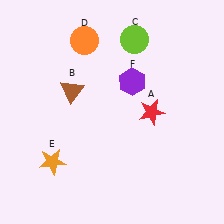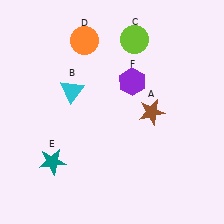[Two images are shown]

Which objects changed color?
A changed from red to brown. B changed from brown to cyan. E changed from orange to teal.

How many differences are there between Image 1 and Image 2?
There are 3 differences between the two images.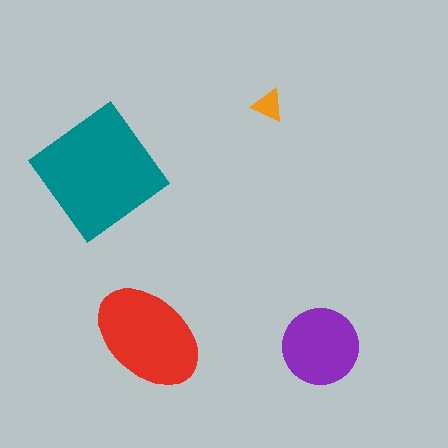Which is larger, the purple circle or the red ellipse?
The red ellipse.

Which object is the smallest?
The orange triangle.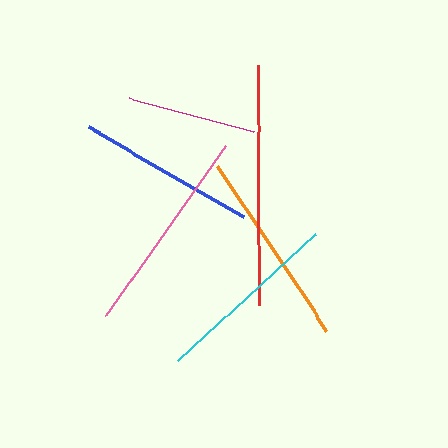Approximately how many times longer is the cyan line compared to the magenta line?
The cyan line is approximately 1.4 times the length of the magenta line.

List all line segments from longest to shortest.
From longest to shortest: red, pink, orange, cyan, blue, magenta.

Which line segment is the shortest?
The magenta line is the shortest at approximately 129 pixels.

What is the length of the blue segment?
The blue segment is approximately 179 pixels long.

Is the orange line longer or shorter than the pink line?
The pink line is longer than the orange line.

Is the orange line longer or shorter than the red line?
The red line is longer than the orange line.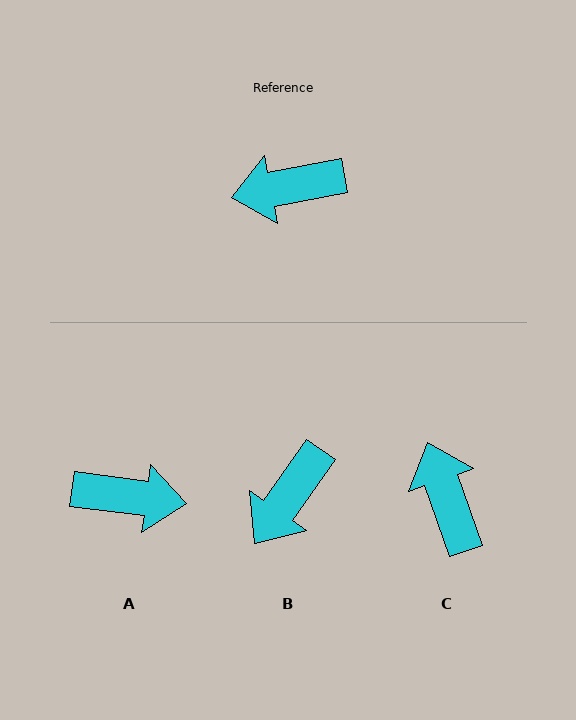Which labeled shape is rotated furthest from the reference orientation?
A, about 162 degrees away.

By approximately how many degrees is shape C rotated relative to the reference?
Approximately 81 degrees clockwise.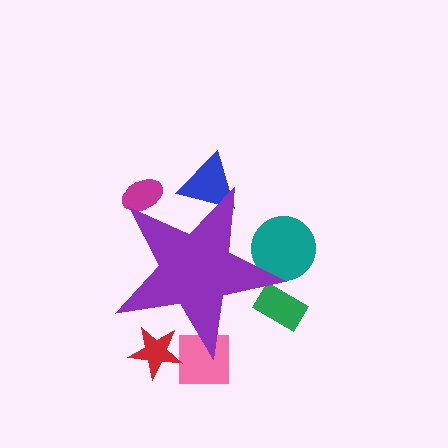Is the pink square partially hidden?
Yes, the pink square is partially hidden behind the purple star.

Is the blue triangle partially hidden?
Yes, the blue triangle is partially hidden behind the purple star.